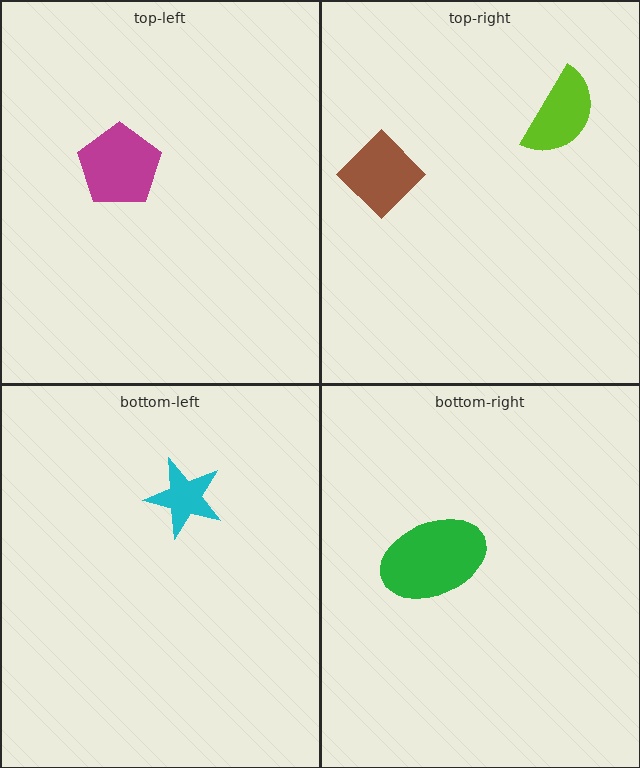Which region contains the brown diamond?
The top-right region.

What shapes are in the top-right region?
The brown diamond, the lime semicircle.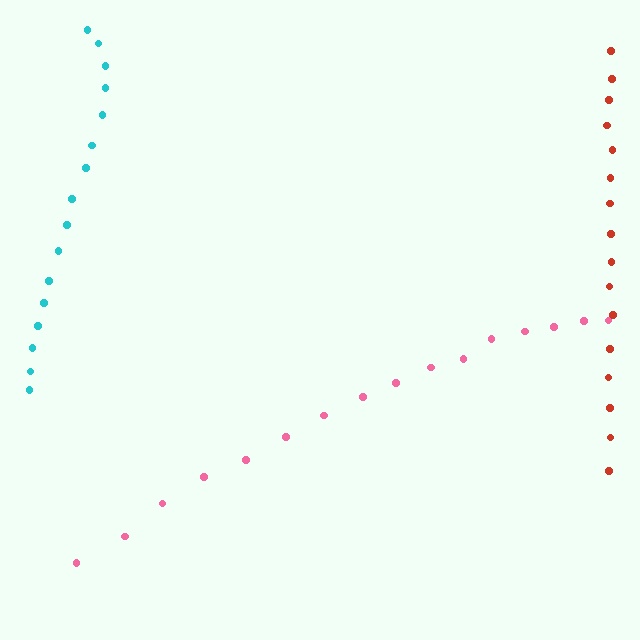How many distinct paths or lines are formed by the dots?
There are 3 distinct paths.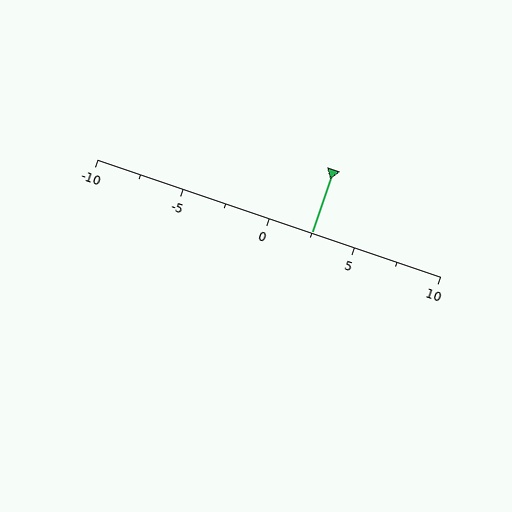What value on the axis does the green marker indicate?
The marker indicates approximately 2.5.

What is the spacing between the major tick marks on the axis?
The major ticks are spaced 5 apart.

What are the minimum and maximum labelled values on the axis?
The axis runs from -10 to 10.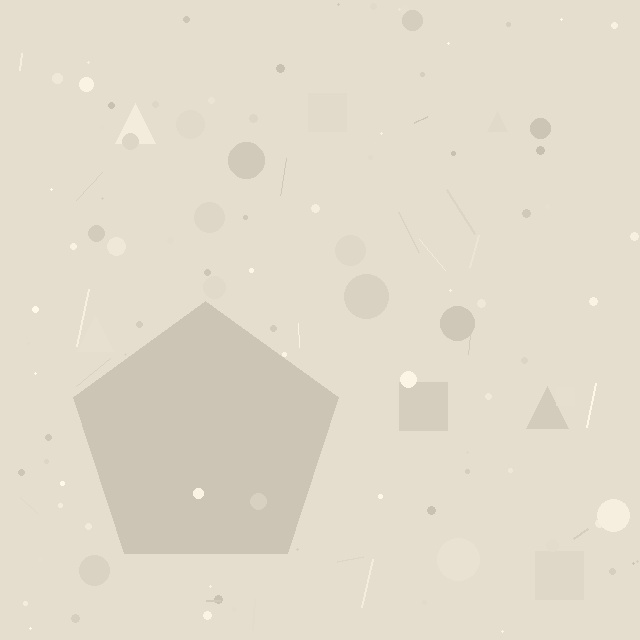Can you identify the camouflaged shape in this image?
The camouflaged shape is a pentagon.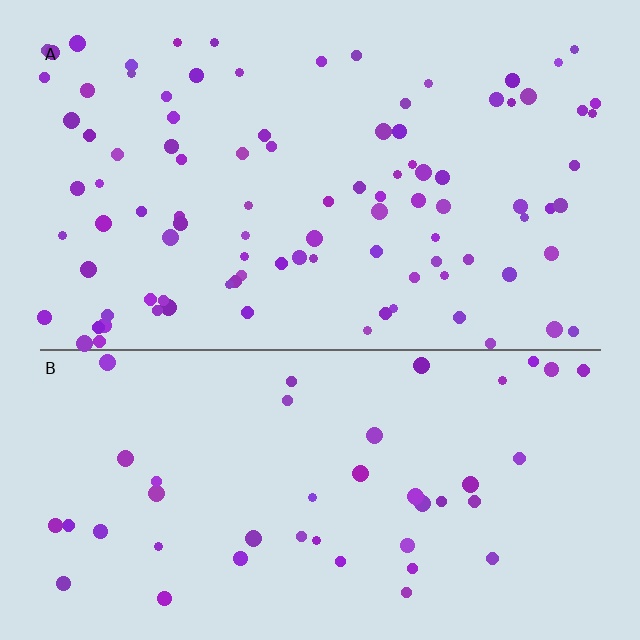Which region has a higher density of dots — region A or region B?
A (the top).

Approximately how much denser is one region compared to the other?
Approximately 2.2× — region A over region B.